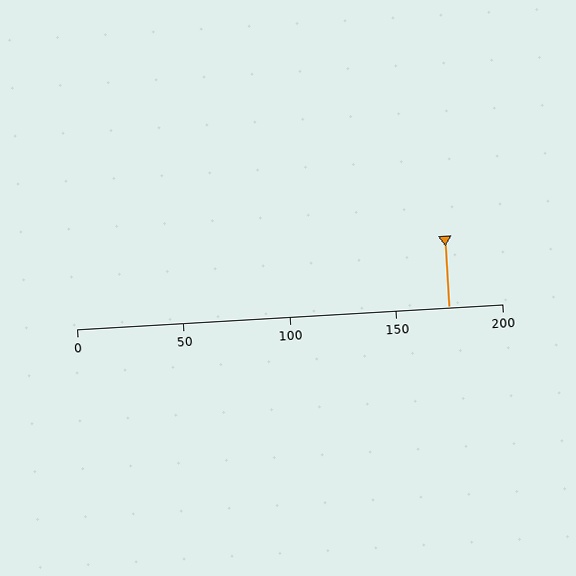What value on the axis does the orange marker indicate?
The marker indicates approximately 175.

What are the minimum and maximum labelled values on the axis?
The axis runs from 0 to 200.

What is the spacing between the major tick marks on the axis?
The major ticks are spaced 50 apart.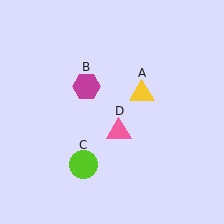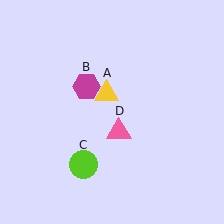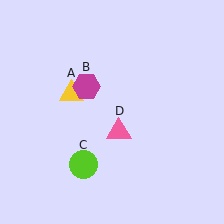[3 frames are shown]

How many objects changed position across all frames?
1 object changed position: yellow triangle (object A).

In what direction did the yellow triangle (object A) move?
The yellow triangle (object A) moved left.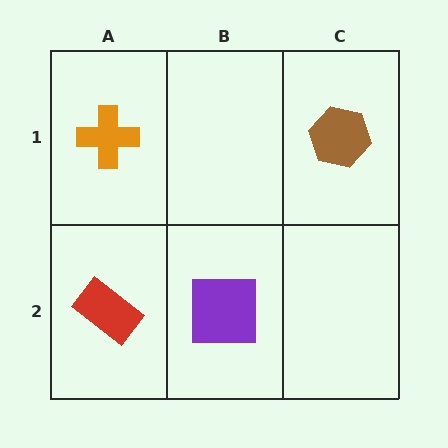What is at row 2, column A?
A red rectangle.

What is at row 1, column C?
A brown hexagon.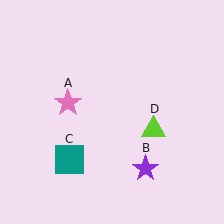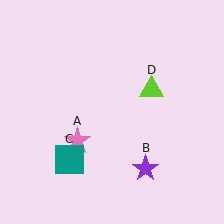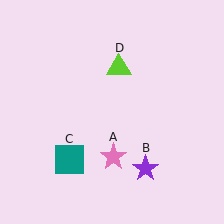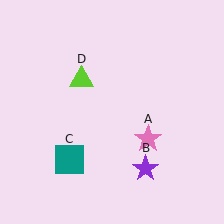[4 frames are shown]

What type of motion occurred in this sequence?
The pink star (object A), lime triangle (object D) rotated counterclockwise around the center of the scene.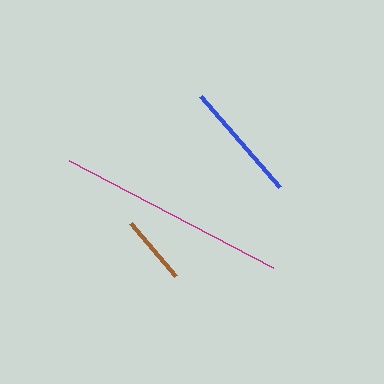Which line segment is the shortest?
The brown line is the shortest at approximately 69 pixels.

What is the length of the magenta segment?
The magenta segment is approximately 230 pixels long.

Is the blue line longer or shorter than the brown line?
The blue line is longer than the brown line.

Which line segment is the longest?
The magenta line is the longest at approximately 230 pixels.